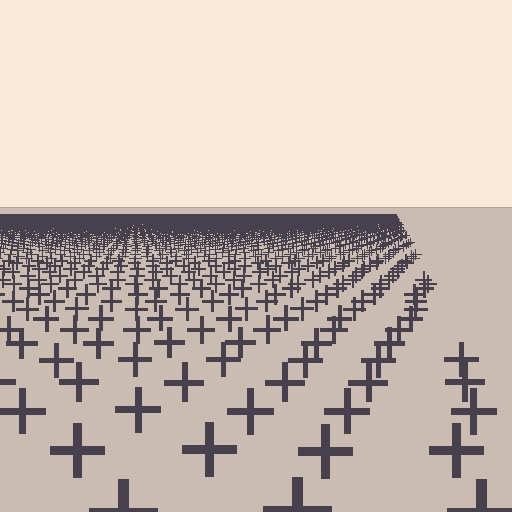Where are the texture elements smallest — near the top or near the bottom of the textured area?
Near the top.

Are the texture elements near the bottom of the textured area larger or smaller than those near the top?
Larger. Near the bottom, elements are closer to the viewer and appear at a bigger on-screen size.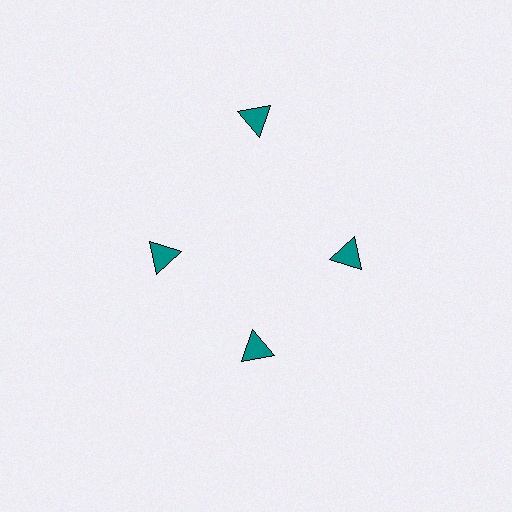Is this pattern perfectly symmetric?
No. The 4 teal triangles are arranged in a ring, but one element near the 12 o'clock position is pushed outward from the center, breaking the 4-fold rotational symmetry.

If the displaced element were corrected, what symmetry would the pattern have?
It would have 4-fold rotational symmetry — the pattern would map onto itself every 90 degrees.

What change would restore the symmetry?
The symmetry would be restored by moving it inward, back onto the ring so that all 4 triangles sit at equal angles and equal distance from the center.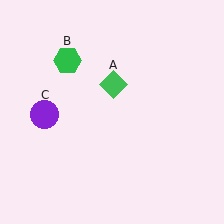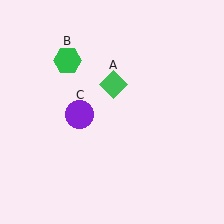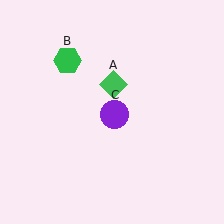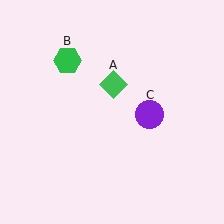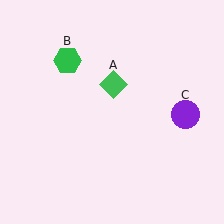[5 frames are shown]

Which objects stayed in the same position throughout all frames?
Green diamond (object A) and green hexagon (object B) remained stationary.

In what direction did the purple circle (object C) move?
The purple circle (object C) moved right.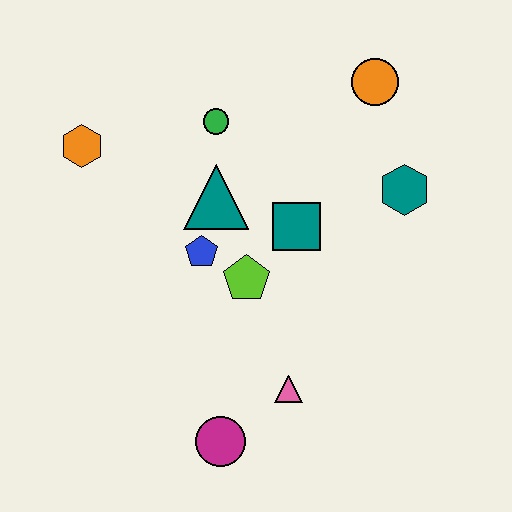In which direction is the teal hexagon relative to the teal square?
The teal hexagon is to the right of the teal square.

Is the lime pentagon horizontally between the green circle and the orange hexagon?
No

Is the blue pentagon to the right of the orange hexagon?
Yes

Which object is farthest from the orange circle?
The magenta circle is farthest from the orange circle.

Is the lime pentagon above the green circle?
No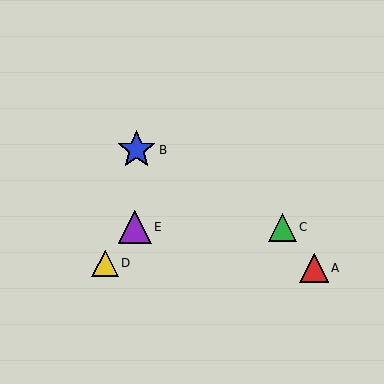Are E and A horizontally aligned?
No, E is at y≈227 and A is at y≈268.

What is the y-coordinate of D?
Object D is at y≈263.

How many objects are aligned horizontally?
2 objects (C, E) are aligned horizontally.